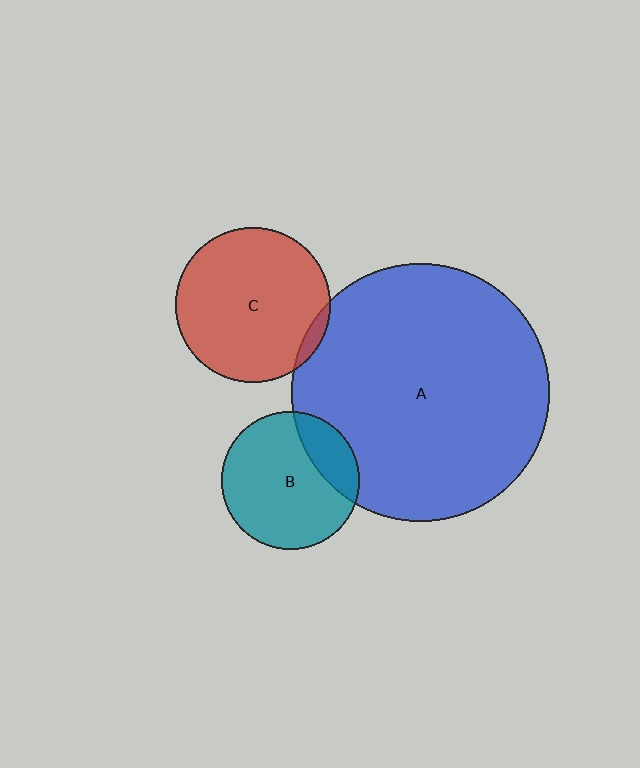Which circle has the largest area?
Circle A (blue).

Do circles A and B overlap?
Yes.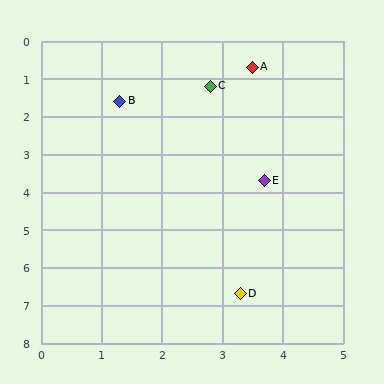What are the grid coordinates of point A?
Point A is at approximately (3.5, 0.7).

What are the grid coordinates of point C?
Point C is at approximately (2.8, 1.2).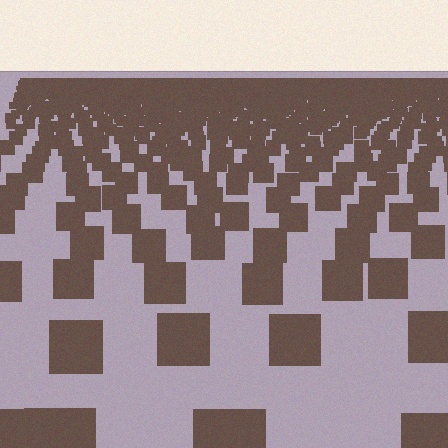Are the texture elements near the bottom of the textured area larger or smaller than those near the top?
Larger. Near the bottom, elements are closer to the viewer and appear at a bigger on-screen size.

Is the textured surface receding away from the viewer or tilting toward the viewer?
The surface is receding away from the viewer. Texture elements get smaller and denser toward the top.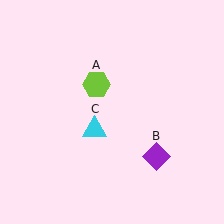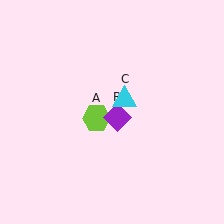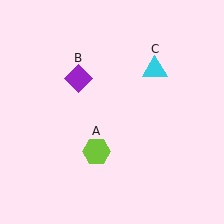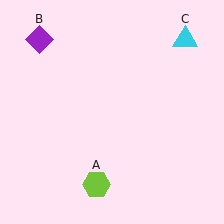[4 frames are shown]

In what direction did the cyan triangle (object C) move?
The cyan triangle (object C) moved up and to the right.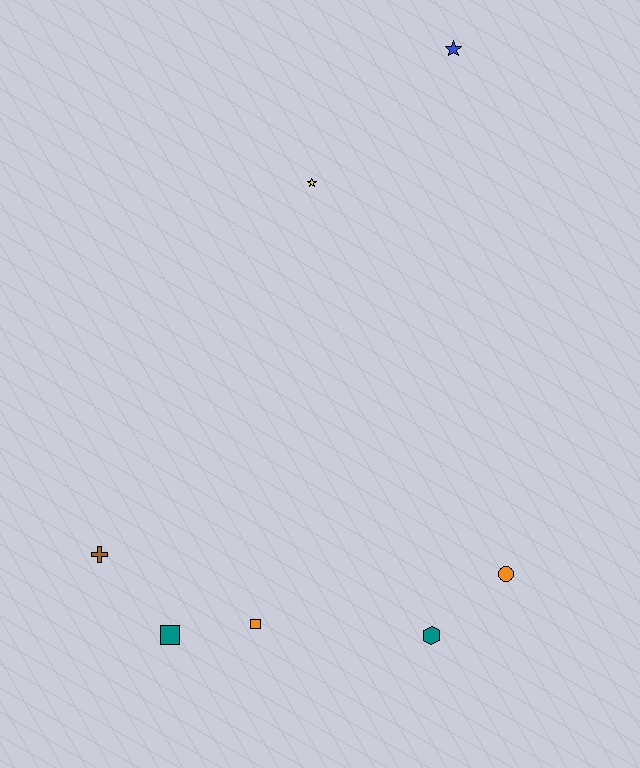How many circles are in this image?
There is 1 circle.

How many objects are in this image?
There are 7 objects.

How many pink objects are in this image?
There are no pink objects.